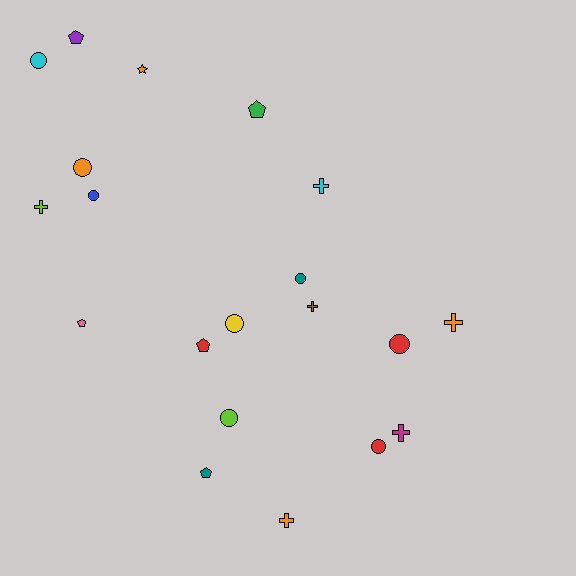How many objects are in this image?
There are 20 objects.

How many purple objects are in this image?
There is 1 purple object.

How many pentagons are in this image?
There are 5 pentagons.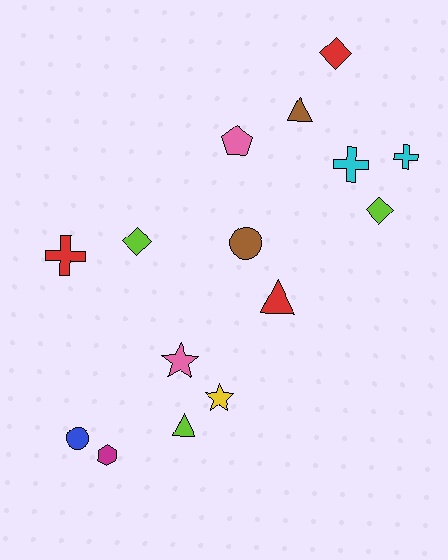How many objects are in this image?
There are 15 objects.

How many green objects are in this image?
There are no green objects.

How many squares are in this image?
There are no squares.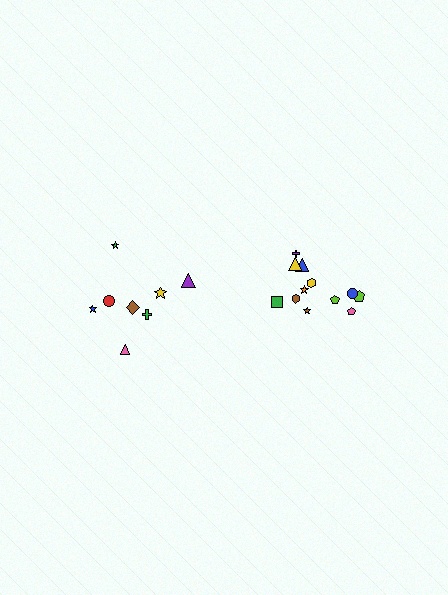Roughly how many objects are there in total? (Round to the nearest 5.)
Roughly 20 objects in total.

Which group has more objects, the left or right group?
The right group.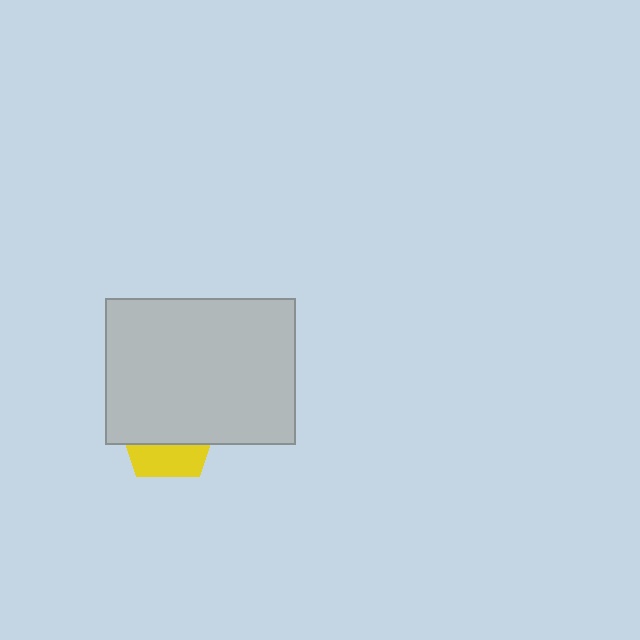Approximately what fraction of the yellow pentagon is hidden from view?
Roughly 66% of the yellow pentagon is hidden behind the light gray rectangle.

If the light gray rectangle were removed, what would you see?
You would see the complete yellow pentagon.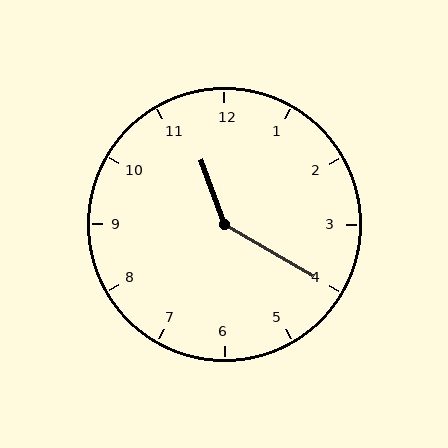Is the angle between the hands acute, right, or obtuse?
It is obtuse.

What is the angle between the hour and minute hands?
Approximately 140 degrees.